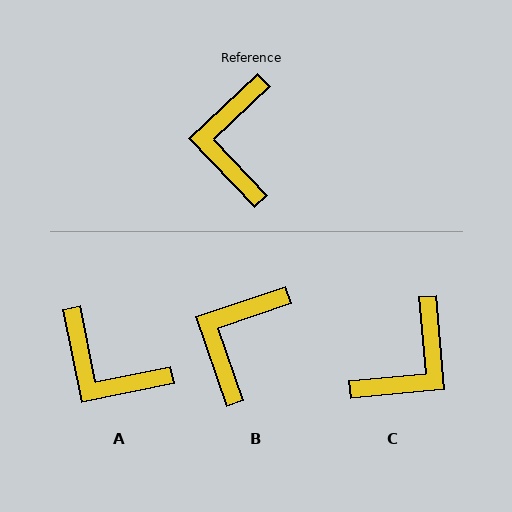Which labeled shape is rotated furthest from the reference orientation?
C, about 142 degrees away.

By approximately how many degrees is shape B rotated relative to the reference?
Approximately 25 degrees clockwise.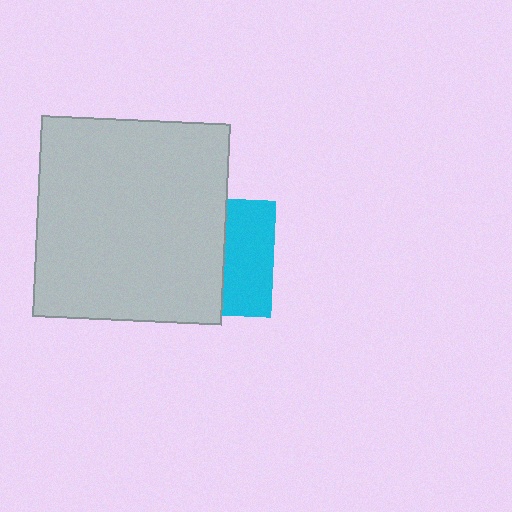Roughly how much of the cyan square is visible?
A small part of it is visible (roughly 41%).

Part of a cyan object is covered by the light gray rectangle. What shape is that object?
It is a square.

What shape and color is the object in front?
The object in front is a light gray rectangle.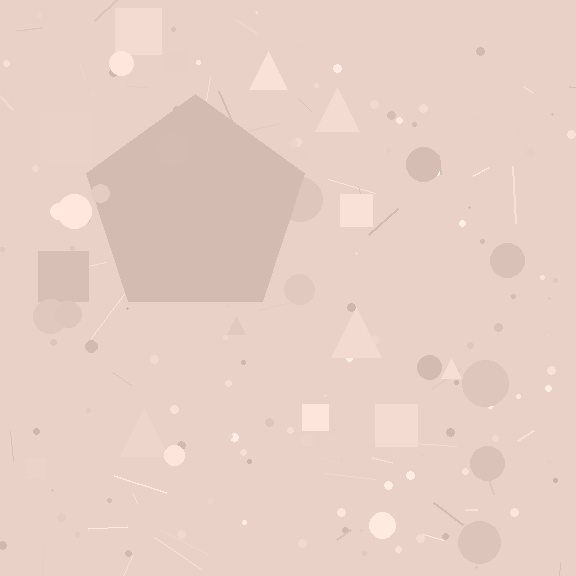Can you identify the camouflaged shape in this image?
The camouflaged shape is a pentagon.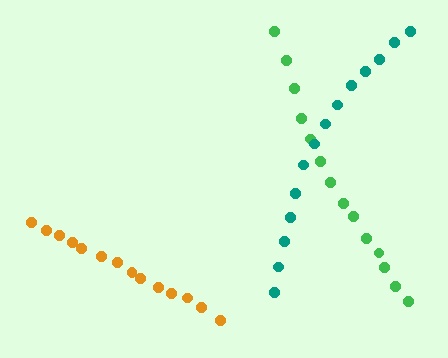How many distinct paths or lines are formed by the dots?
There are 3 distinct paths.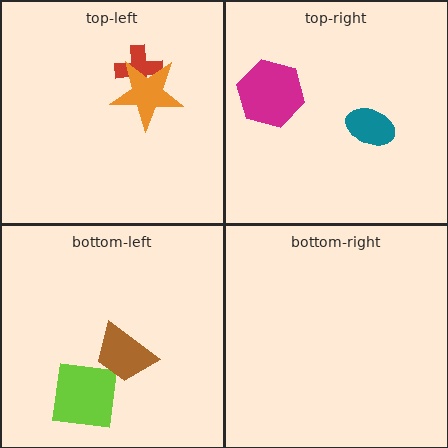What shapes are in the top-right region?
The teal ellipse, the magenta hexagon.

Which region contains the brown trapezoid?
The bottom-left region.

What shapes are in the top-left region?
The red cross, the orange star.